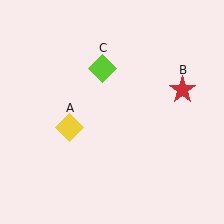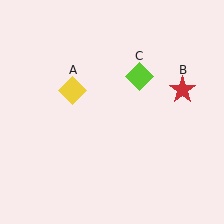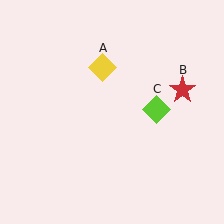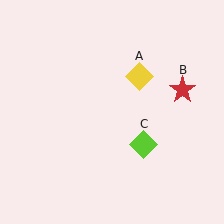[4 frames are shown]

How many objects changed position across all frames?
2 objects changed position: yellow diamond (object A), lime diamond (object C).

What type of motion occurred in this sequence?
The yellow diamond (object A), lime diamond (object C) rotated clockwise around the center of the scene.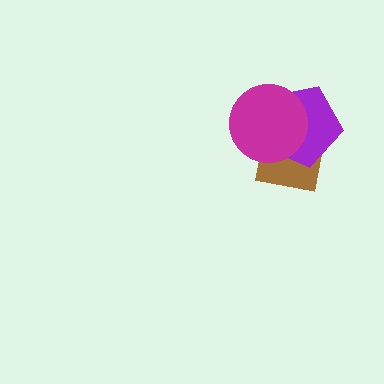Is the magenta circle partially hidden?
No, no other shape covers it.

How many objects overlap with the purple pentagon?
2 objects overlap with the purple pentagon.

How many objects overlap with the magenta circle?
2 objects overlap with the magenta circle.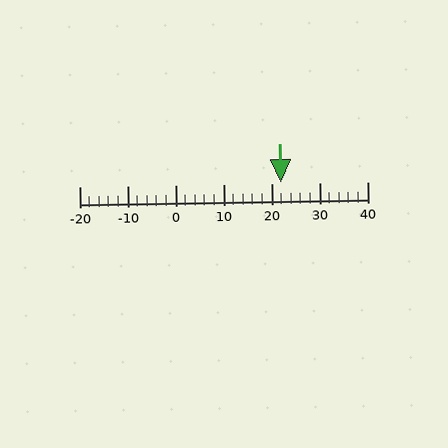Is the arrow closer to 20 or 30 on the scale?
The arrow is closer to 20.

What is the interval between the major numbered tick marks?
The major tick marks are spaced 10 units apart.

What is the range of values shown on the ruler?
The ruler shows values from -20 to 40.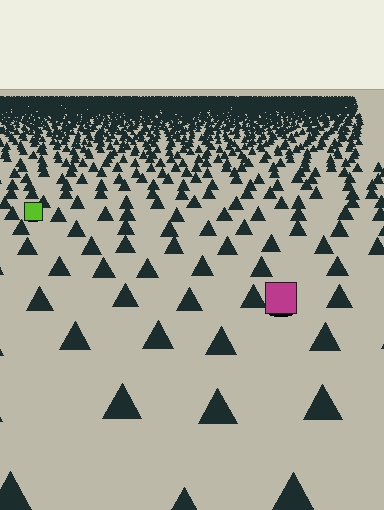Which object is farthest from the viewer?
The lime square is farthest from the viewer. It appears smaller and the ground texture around it is denser.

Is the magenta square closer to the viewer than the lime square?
Yes. The magenta square is closer — you can tell from the texture gradient: the ground texture is coarser near it.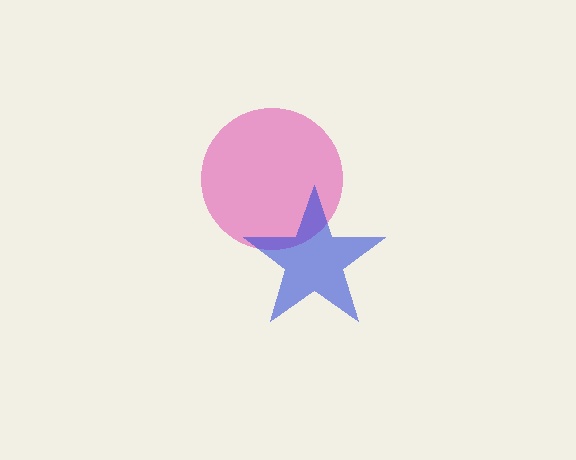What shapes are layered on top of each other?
The layered shapes are: a pink circle, a blue star.